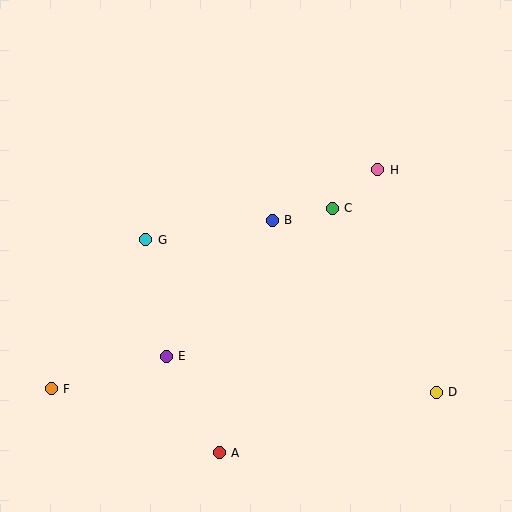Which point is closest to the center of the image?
Point B at (272, 220) is closest to the center.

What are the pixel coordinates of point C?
Point C is at (332, 208).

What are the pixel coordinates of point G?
Point G is at (146, 240).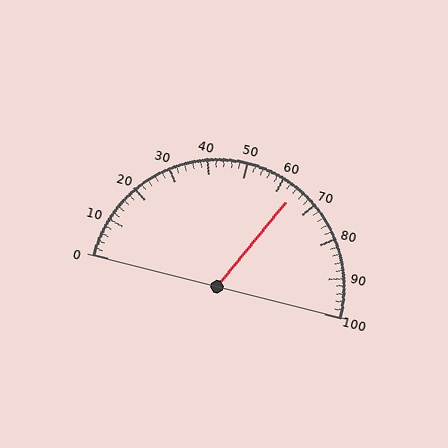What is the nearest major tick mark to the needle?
The nearest major tick mark is 60.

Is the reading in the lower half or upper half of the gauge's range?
The reading is in the upper half of the range (0 to 100).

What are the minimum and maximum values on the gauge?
The gauge ranges from 0 to 100.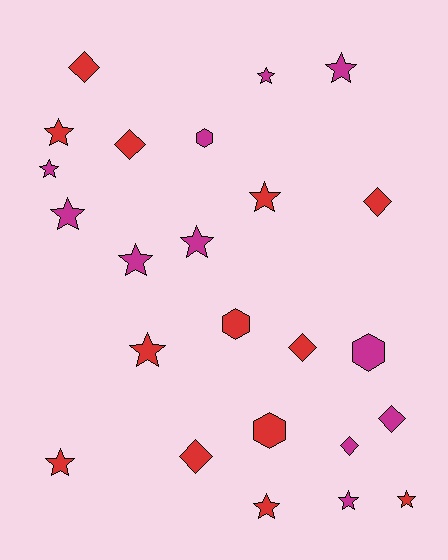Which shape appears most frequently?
Star, with 13 objects.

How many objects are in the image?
There are 24 objects.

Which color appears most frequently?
Red, with 13 objects.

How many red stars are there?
There are 6 red stars.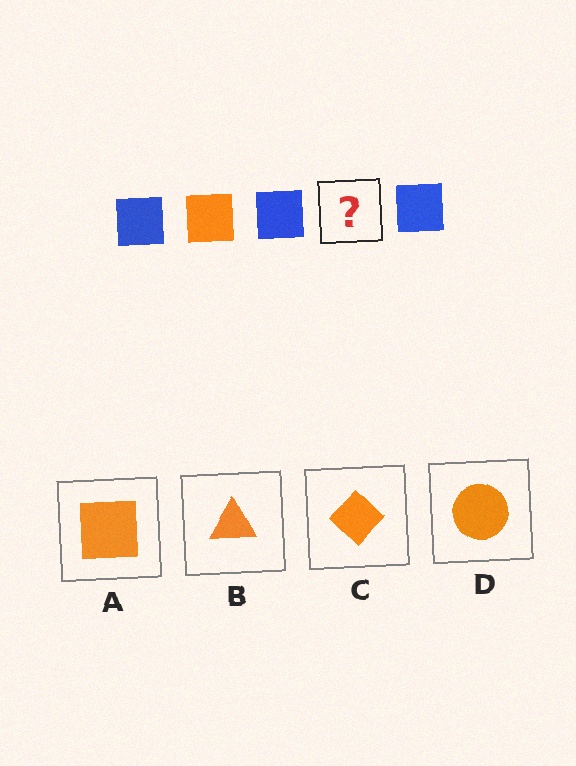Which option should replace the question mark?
Option A.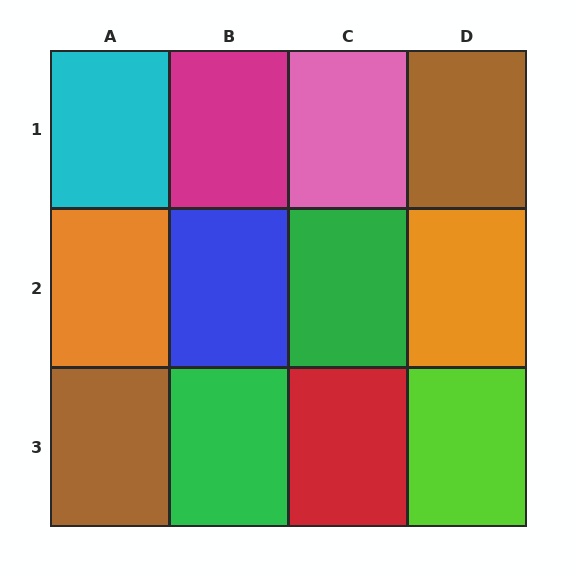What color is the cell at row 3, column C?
Red.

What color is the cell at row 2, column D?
Orange.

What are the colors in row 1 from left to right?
Cyan, magenta, pink, brown.